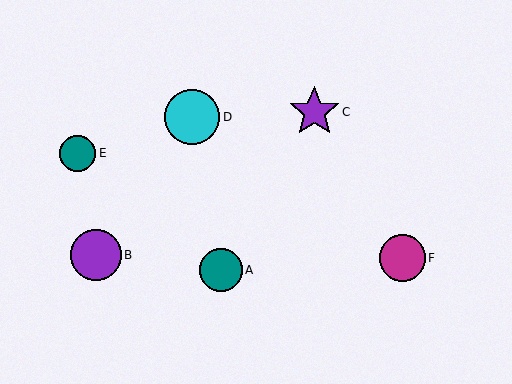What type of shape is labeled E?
Shape E is a teal circle.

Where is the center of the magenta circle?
The center of the magenta circle is at (402, 258).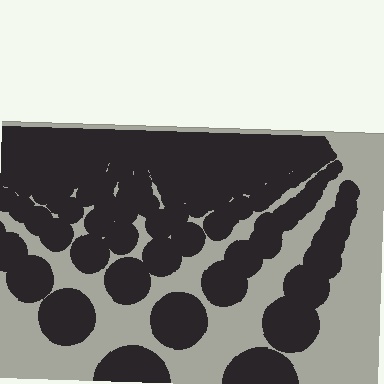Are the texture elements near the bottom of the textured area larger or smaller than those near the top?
Larger. Near the bottom, elements are closer to the viewer and appear at a bigger on-screen size.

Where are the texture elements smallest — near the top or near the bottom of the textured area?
Near the top.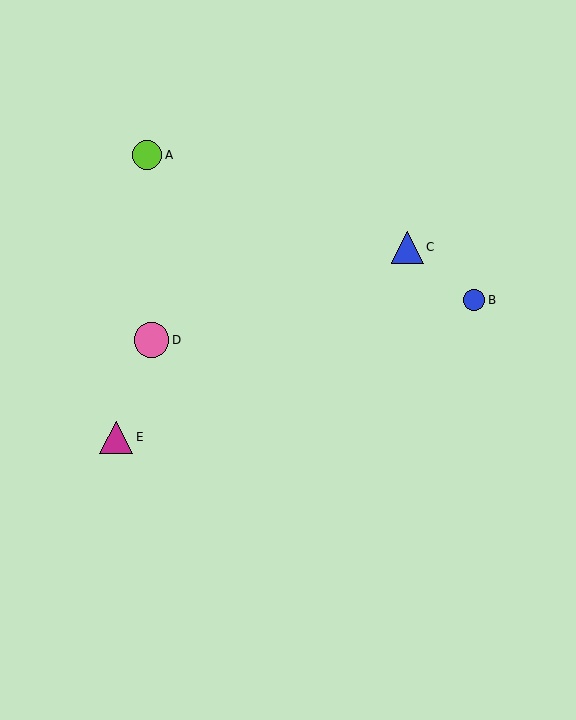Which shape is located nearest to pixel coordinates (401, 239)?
The blue triangle (labeled C) at (407, 247) is nearest to that location.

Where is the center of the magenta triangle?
The center of the magenta triangle is at (116, 437).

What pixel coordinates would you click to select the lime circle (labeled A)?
Click at (147, 155) to select the lime circle A.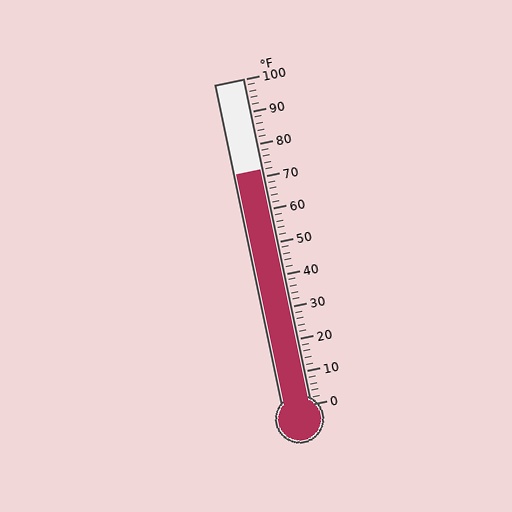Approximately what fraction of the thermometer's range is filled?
The thermometer is filled to approximately 70% of its range.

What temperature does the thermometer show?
The thermometer shows approximately 72°F.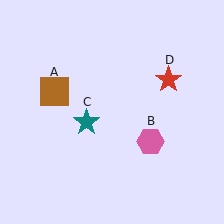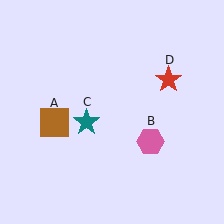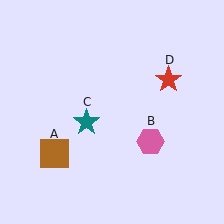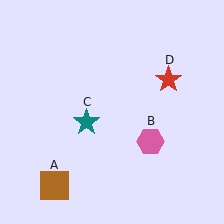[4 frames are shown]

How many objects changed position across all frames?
1 object changed position: brown square (object A).